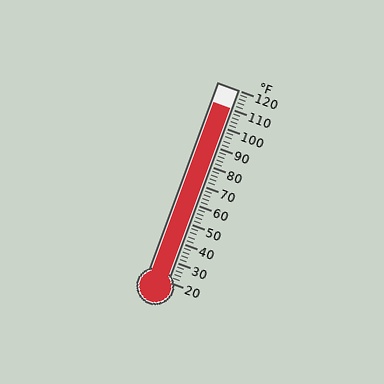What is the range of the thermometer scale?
The thermometer scale ranges from 20°F to 120°F.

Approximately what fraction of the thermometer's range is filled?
The thermometer is filled to approximately 90% of its range.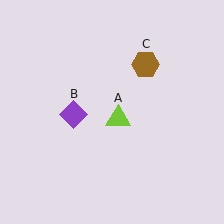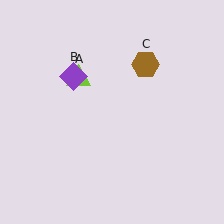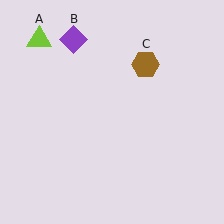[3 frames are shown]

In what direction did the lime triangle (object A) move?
The lime triangle (object A) moved up and to the left.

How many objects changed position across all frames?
2 objects changed position: lime triangle (object A), purple diamond (object B).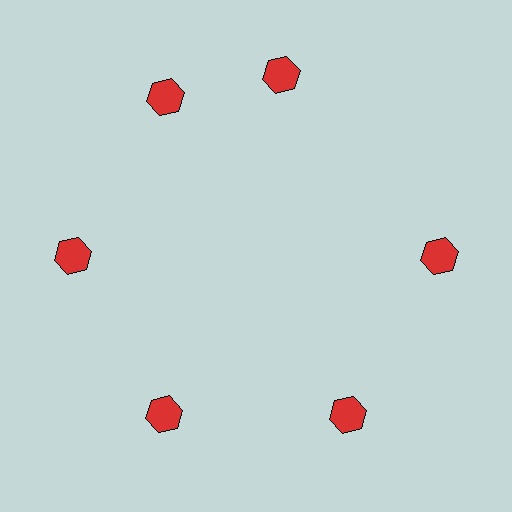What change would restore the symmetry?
The symmetry would be restored by rotating it back into even spacing with its neighbors so that all 6 hexagons sit at equal angles and equal distance from the center.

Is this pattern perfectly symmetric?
No. The 6 red hexagons are arranged in a ring, but one element near the 1 o'clock position is rotated out of alignment along the ring, breaking the 6-fold rotational symmetry.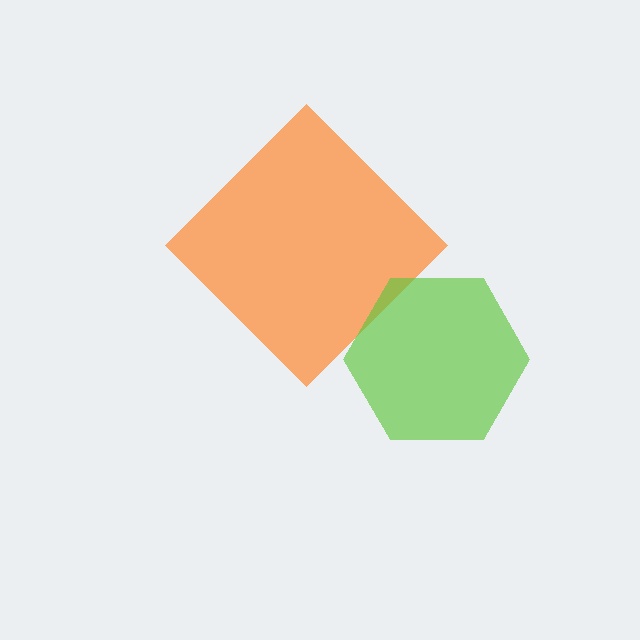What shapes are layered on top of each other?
The layered shapes are: an orange diamond, a lime hexagon.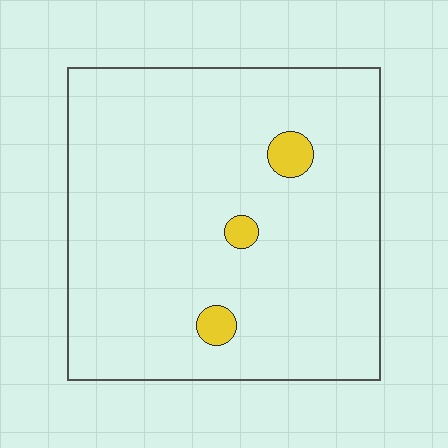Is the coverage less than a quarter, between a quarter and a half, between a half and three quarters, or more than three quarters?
Less than a quarter.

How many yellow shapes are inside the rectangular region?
3.